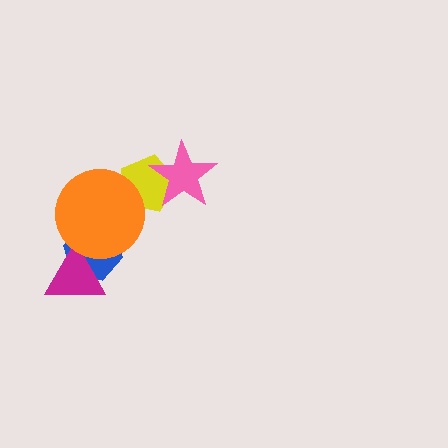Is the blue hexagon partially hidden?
Yes, it is partially covered by another shape.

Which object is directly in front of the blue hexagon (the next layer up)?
The magenta triangle is directly in front of the blue hexagon.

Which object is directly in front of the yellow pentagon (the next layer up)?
The orange circle is directly in front of the yellow pentagon.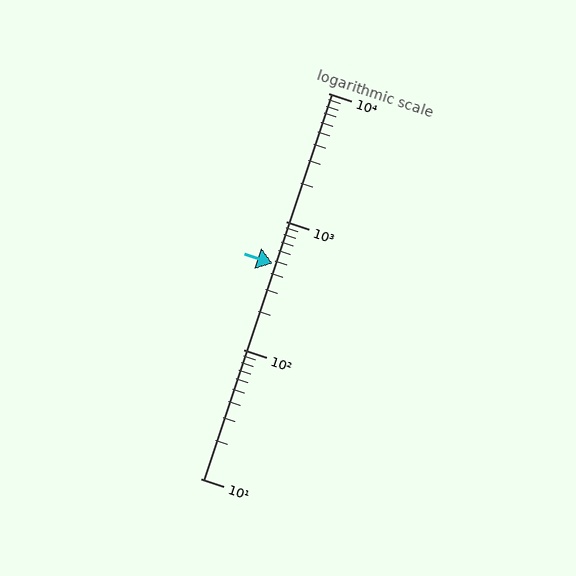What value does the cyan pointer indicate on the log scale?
The pointer indicates approximately 470.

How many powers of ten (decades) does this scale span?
The scale spans 3 decades, from 10 to 10000.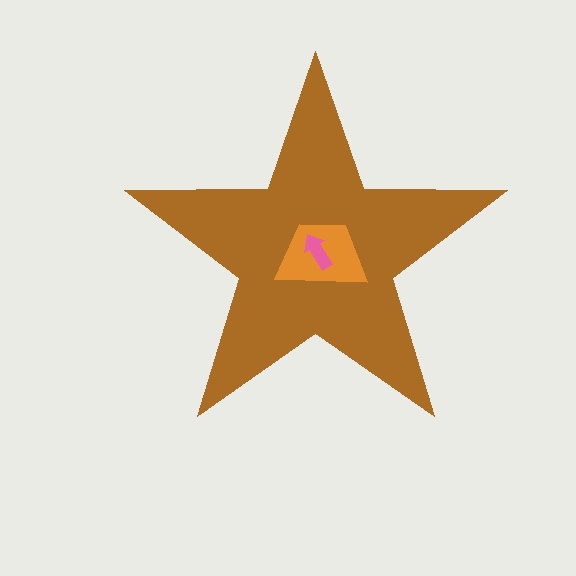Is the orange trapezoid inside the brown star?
Yes.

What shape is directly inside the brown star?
The orange trapezoid.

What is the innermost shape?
The pink arrow.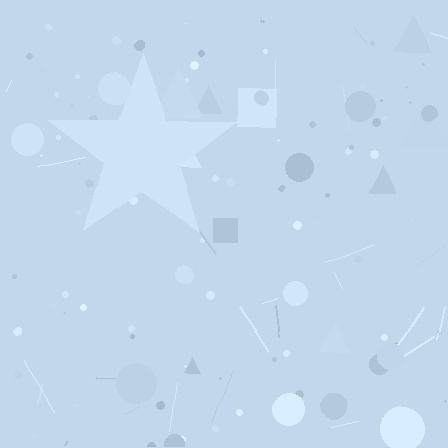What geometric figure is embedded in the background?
A star is embedded in the background.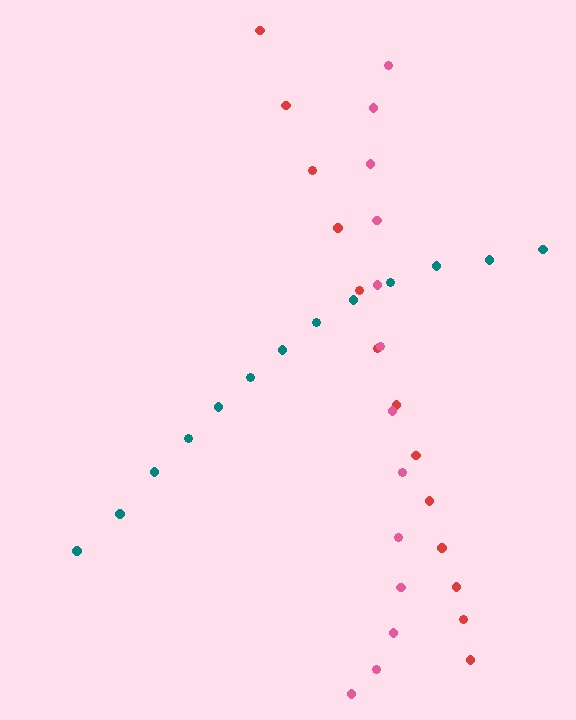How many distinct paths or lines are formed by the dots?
There are 3 distinct paths.